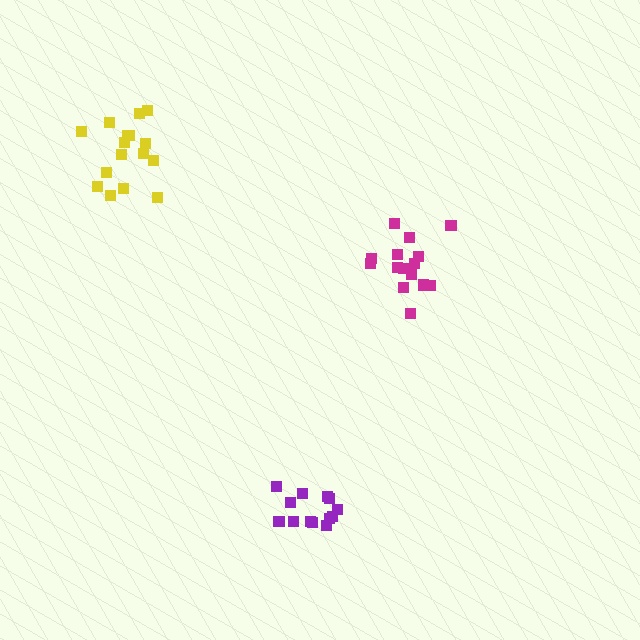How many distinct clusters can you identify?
There are 3 distinct clusters.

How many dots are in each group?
Group 1: 13 dots, Group 2: 15 dots, Group 3: 16 dots (44 total).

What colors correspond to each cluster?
The clusters are colored: purple, magenta, yellow.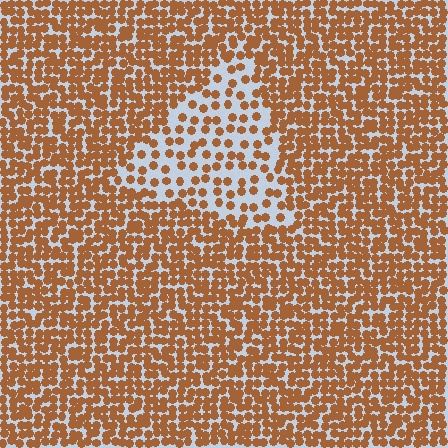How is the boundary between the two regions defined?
The boundary is defined by a change in element density (approximately 2.2x ratio). All elements are the same color, size, and shape.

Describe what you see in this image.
The image contains small brown elements arranged at two different densities. A triangle-shaped region is visible where the elements are less densely packed than the surrounding area.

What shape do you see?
I see a triangle.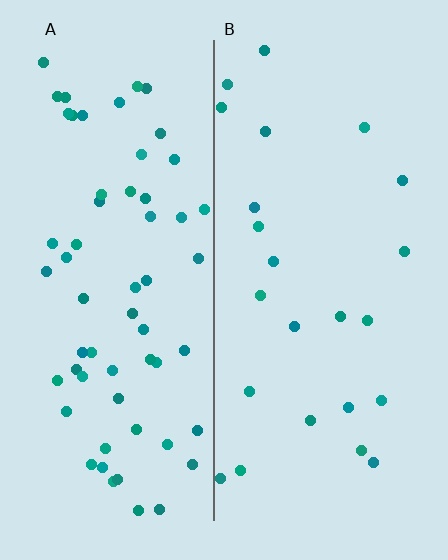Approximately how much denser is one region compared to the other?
Approximately 2.7× — region A over region B.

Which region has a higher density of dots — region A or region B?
A (the left).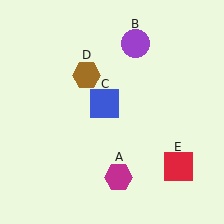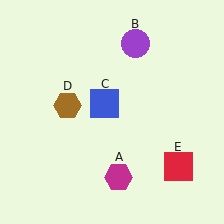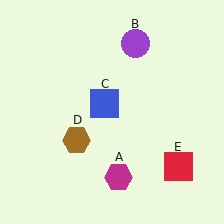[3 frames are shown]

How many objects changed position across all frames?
1 object changed position: brown hexagon (object D).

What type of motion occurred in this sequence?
The brown hexagon (object D) rotated counterclockwise around the center of the scene.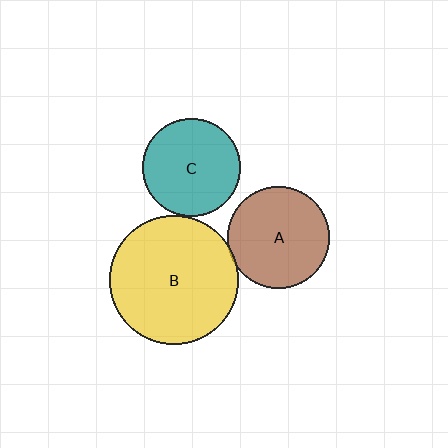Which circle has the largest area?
Circle B (yellow).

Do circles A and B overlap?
Yes.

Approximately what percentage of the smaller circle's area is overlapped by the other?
Approximately 5%.